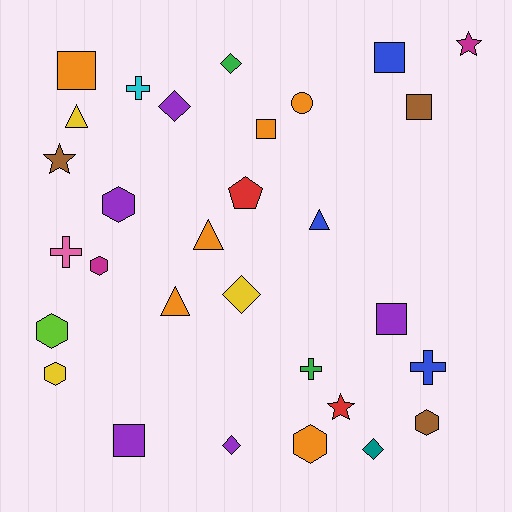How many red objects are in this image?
There are 2 red objects.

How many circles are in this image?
There is 1 circle.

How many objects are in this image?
There are 30 objects.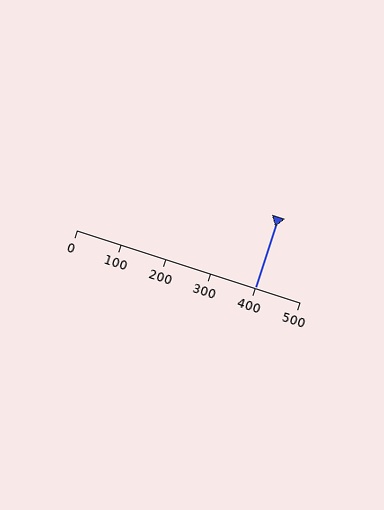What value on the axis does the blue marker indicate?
The marker indicates approximately 400.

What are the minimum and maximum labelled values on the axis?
The axis runs from 0 to 500.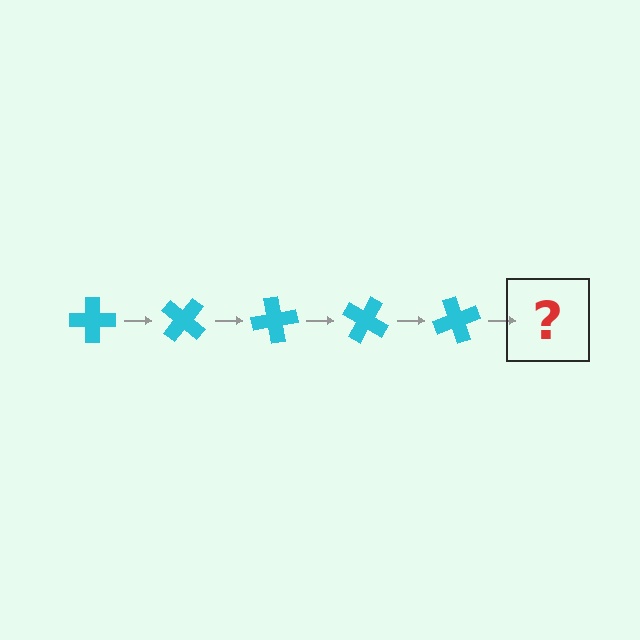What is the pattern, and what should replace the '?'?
The pattern is that the cross rotates 40 degrees each step. The '?' should be a cyan cross rotated 200 degrees.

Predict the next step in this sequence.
The next step is a cyan cross rotated 200 degrees.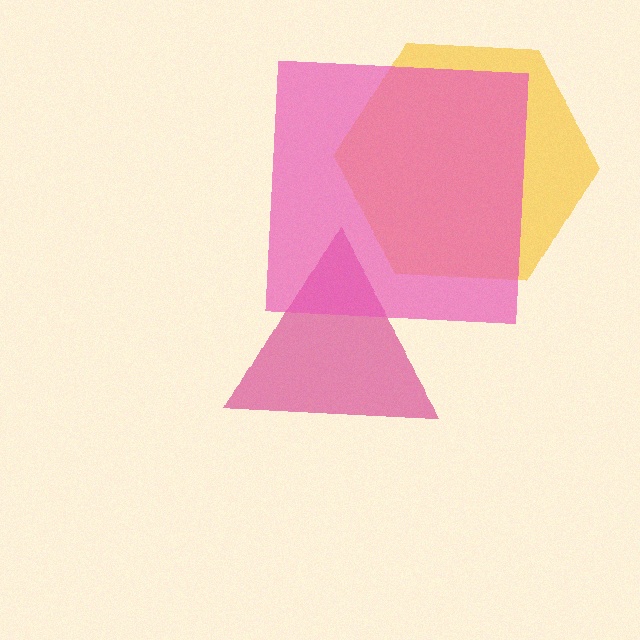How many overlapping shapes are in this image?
There are 3 overlapping shapes in the image.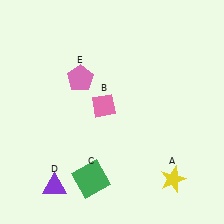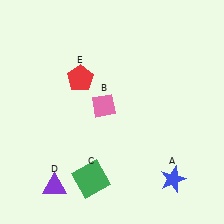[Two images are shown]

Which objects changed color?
A changed from yellow to blue. E changed from pink to red.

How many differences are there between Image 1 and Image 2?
There are 2 differences between the two images.